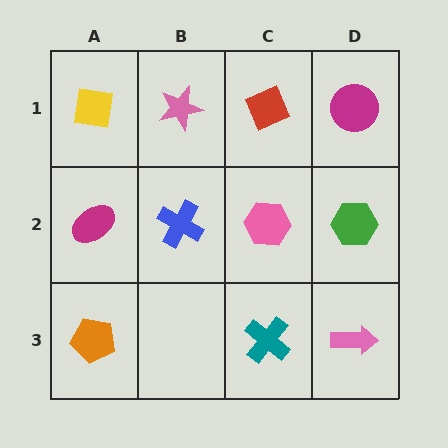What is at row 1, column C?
A red diamond.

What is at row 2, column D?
A green hexagon.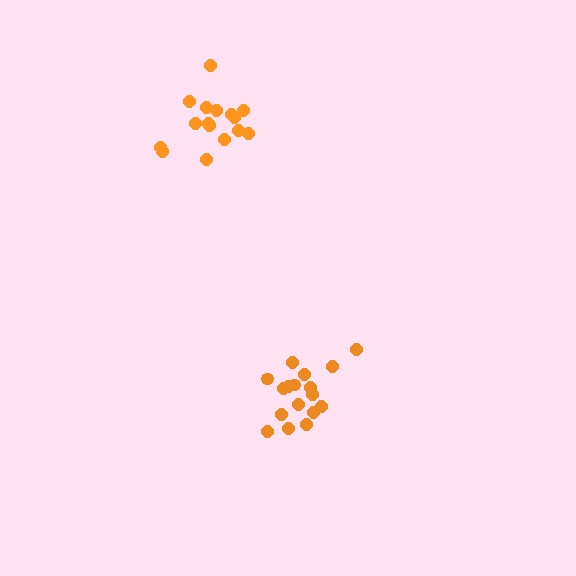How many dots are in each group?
Group 1: 17 dots, Group 2: 16 dots (33 total).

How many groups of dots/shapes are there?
There are 2 groups.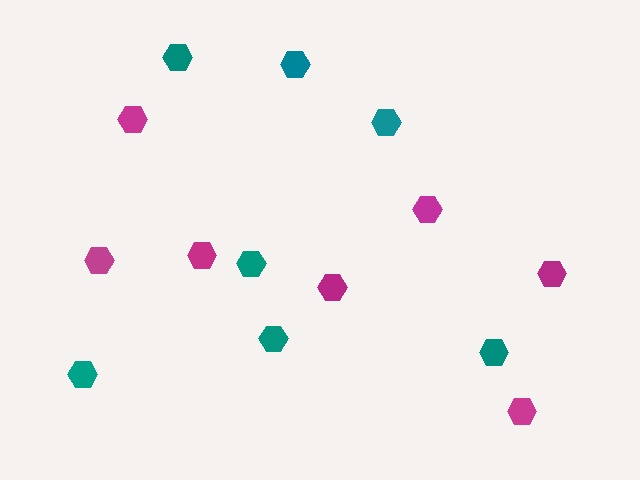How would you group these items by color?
There are 2 groups: one group of teal hexagons (7) and one group of magenta hexagons (7).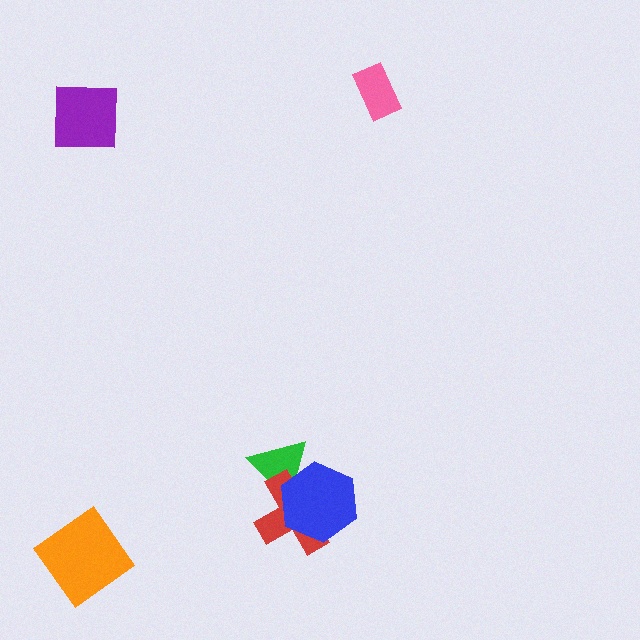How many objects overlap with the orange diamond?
0 objects overlap with the orange diamond.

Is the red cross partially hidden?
Yes, it is partially covered by another shape.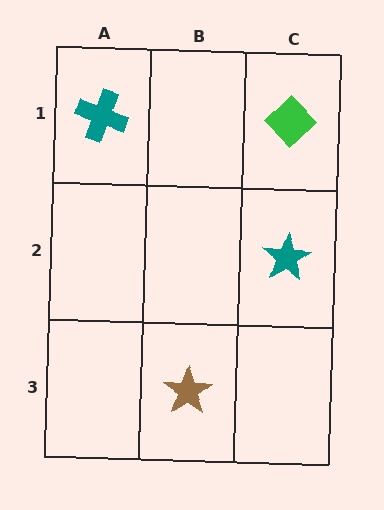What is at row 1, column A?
A teal cross.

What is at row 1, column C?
A green diamond.